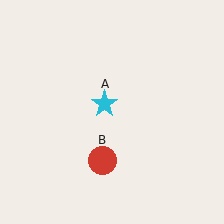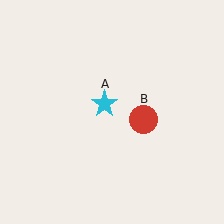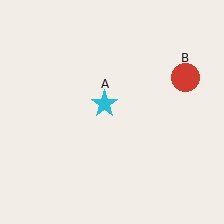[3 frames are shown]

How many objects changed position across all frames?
1 object changed position: red circle (object B).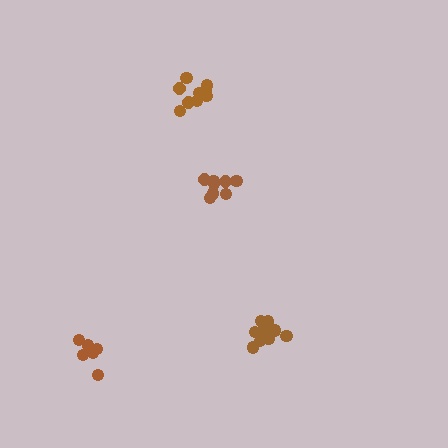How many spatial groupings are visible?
There are 4 spatial groupings.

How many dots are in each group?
Group 1: 6 dots, Group 2: 8 dots, Group 3: 10 dots, Group 4: 9 dots (33 total).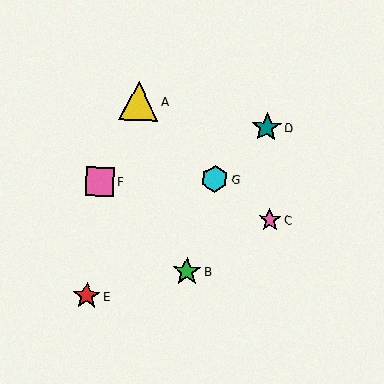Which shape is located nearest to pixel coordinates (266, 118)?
The teal star (labeled D) at (266, 127) is nearest to that location.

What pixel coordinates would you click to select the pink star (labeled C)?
Click at (270, 220) to select the pink star C.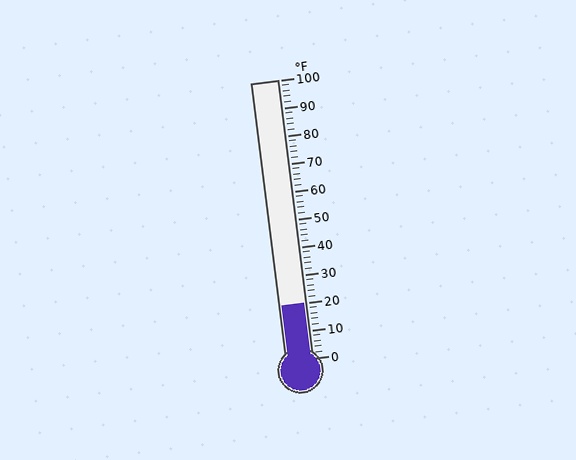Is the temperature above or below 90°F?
The temperature is below 90°F.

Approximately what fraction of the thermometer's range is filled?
The thermometer is filled to approximately 20% of its range.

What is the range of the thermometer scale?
The thermometer scale ranges from 0°F to 100°F.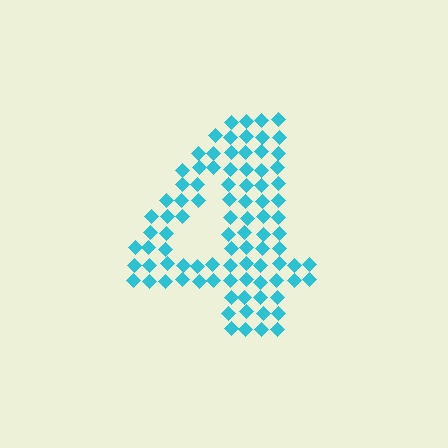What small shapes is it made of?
It is made of small diamonds.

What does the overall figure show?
The overall figure shows the digit 4.